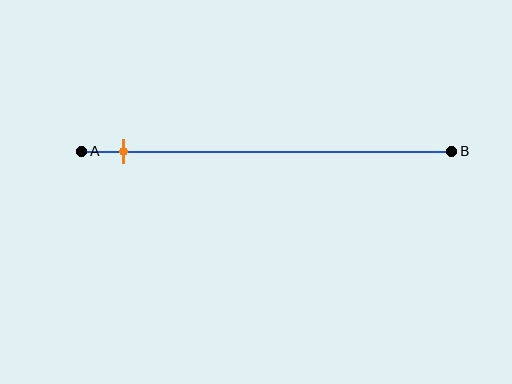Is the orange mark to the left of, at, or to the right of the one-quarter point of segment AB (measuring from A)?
The orange mark is to the left of the one-quarter point of segment AB.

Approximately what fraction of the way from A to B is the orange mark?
The orange mark is approximately 10% of the way from A to B.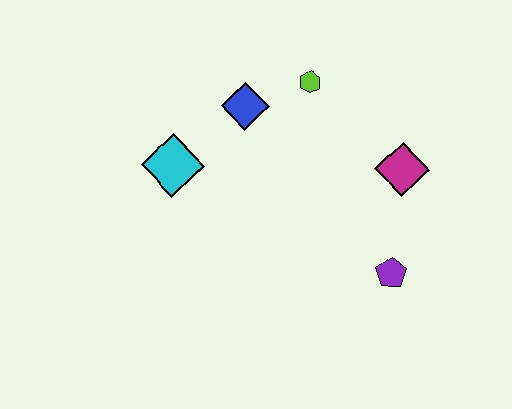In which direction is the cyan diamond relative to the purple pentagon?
The cyan diamond is to the left of the purple pentagon.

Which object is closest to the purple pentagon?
The magenta diamond is closest to the purple pentagon.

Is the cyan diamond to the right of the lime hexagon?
No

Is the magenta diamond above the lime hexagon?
No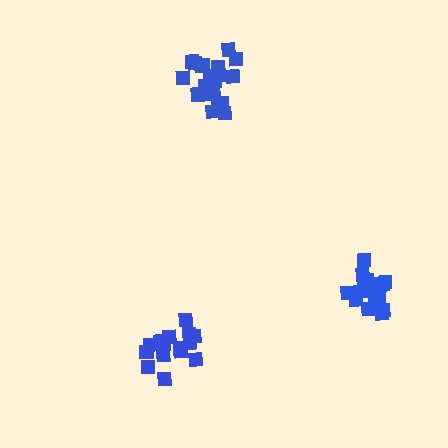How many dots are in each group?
Group 1: 15 dots, Group 2: 18 dots, Group 3: 21 dots (54 total).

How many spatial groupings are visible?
There are 3 spatial groupings.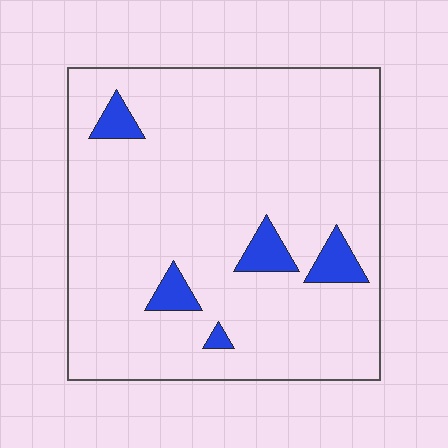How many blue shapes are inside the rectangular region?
5.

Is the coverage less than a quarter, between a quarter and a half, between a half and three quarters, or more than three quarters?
Less than a quarter.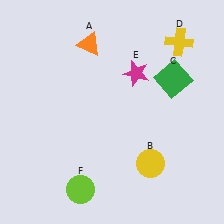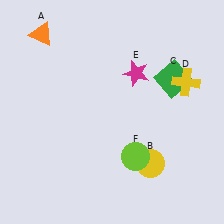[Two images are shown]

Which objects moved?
The objects that moved are: the orange triangle (A), the yellow cross (D), the lime circle (F).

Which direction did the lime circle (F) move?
The lime circle (F) moved right.